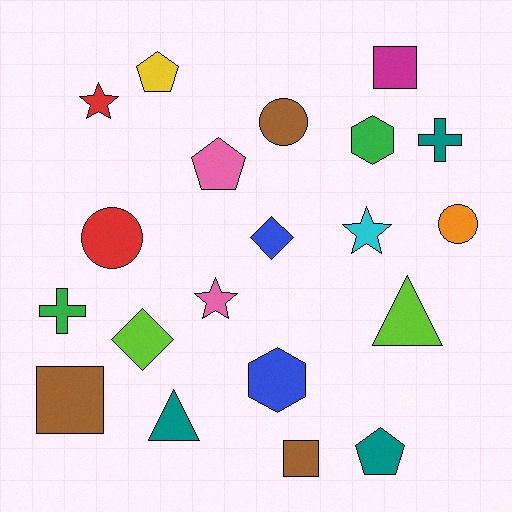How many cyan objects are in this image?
There is 1 cyan object.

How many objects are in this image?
There are 20 objects.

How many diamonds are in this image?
There are 2 diamonds.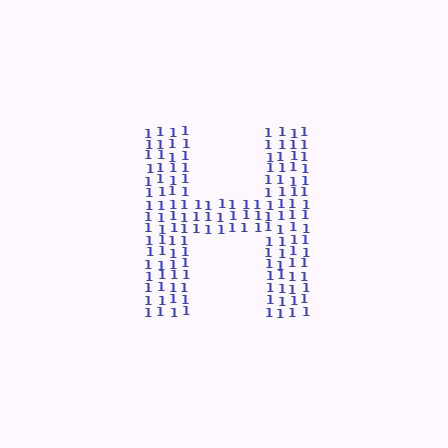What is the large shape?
The large shape is the letter H.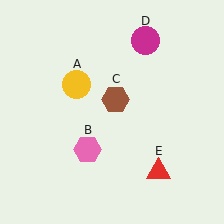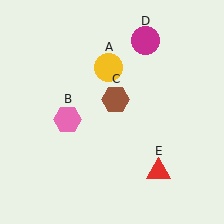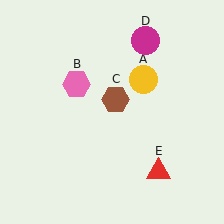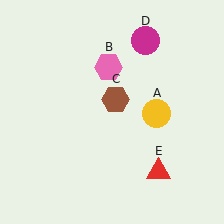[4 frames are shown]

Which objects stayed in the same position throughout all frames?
Brown hexagon (object C) and magenta circle (object D) and red triangle (object E) remained stationary.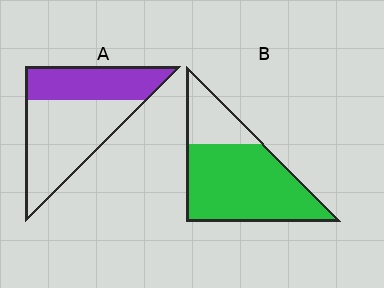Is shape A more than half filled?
No.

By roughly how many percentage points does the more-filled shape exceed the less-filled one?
By roughly 35 percentage points (B over A).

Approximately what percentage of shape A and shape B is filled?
A is approximately 40% and B is approximately 75%.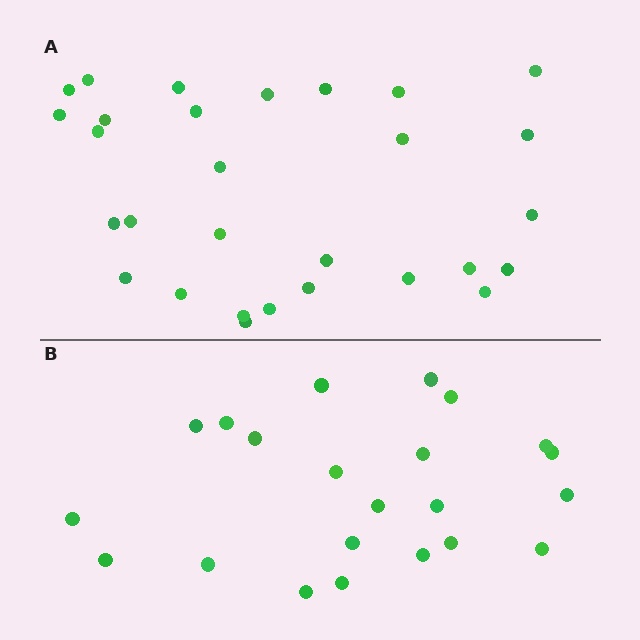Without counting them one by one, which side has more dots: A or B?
Region A (the top region) has more dots.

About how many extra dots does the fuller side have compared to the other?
Region A has roughly 8 or so more dots than region B.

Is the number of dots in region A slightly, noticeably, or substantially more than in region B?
Region A has noticeably more, but not dramatically so. The ratio is roughly 1.3 to 1.